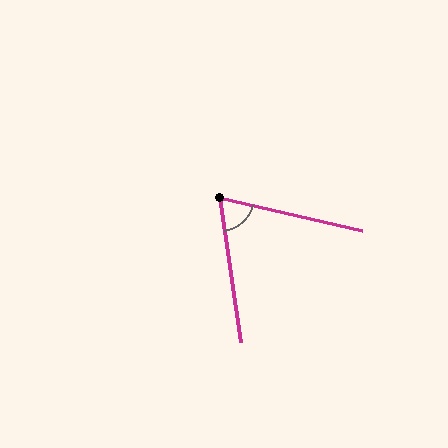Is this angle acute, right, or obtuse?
It is acute.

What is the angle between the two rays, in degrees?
Approximately 69 degrees.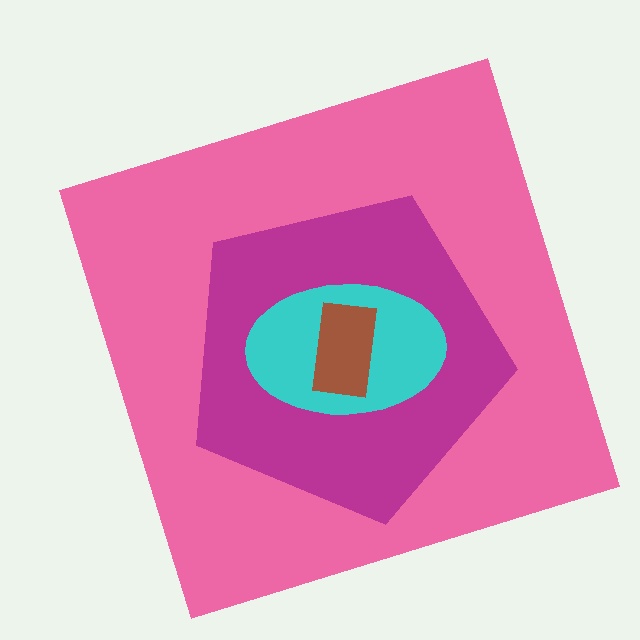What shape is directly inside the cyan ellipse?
The brown rectangle.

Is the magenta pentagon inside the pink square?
Yes.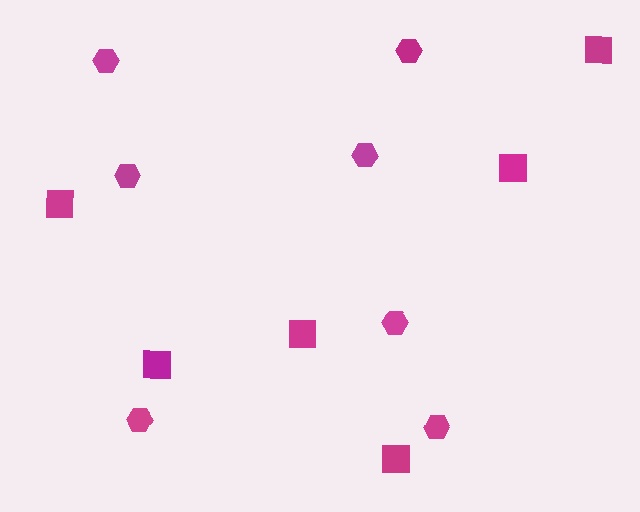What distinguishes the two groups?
There are 2 groups: one group of hexagons (7) and one group of squares (6).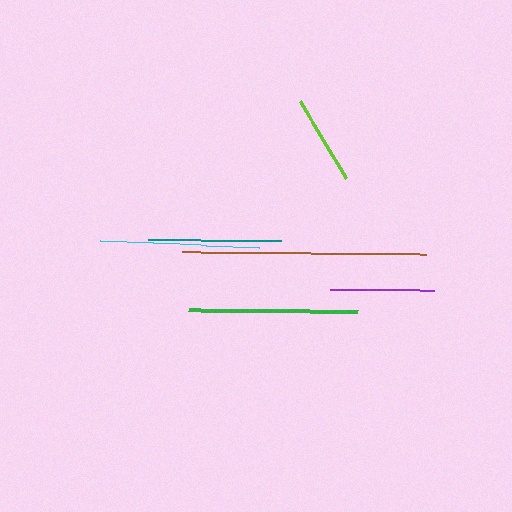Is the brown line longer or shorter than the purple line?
The brown line is longer than the purple line.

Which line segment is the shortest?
The lime line is the shortest at approximately 89 pixels.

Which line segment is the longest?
The brown line is the longest at approximately 243 pixels.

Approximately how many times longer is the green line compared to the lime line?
The green line is approximately 1.9 times the length of the lime line.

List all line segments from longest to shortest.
From longest to shortest: brown, green, cyan, teal, purple, lime.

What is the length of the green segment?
The green segment is approximately 169 pixels long.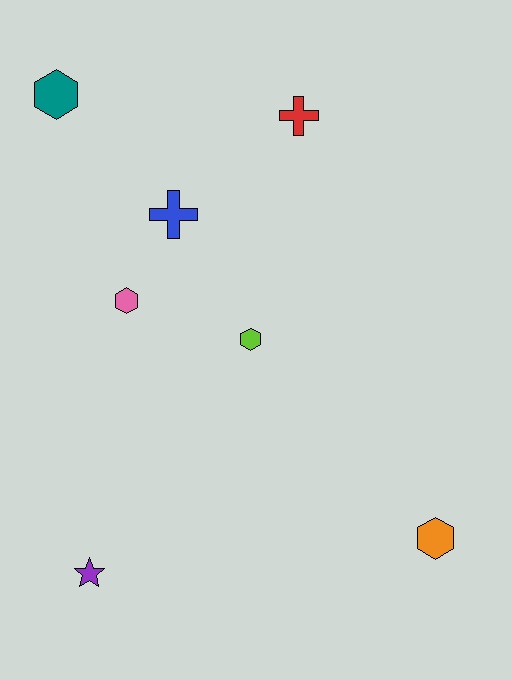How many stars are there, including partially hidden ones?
There is 1 star.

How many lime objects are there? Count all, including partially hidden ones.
There is 1 lime object.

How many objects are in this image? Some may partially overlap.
There are 7 objects.